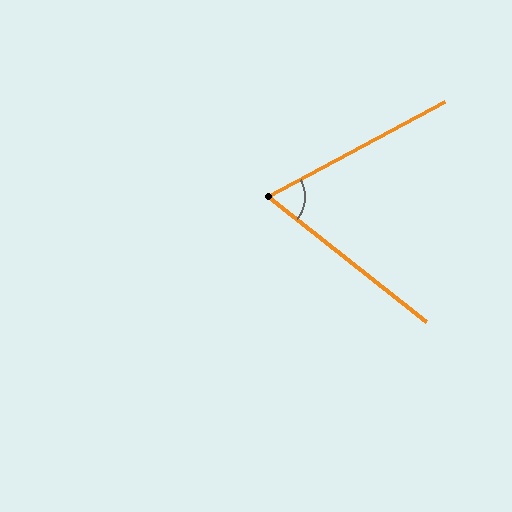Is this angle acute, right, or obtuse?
It is acute.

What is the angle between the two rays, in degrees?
Approximately 67 degrees.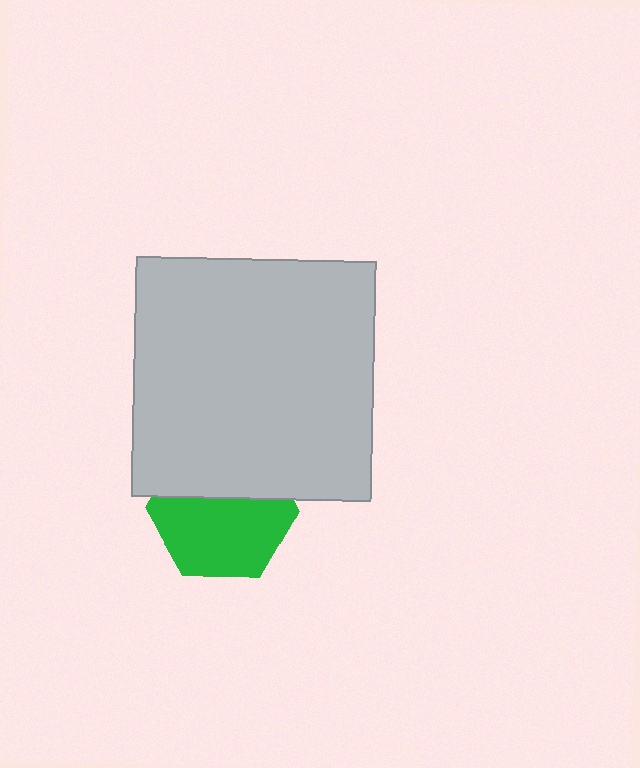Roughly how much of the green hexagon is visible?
About half of it is visible (roughly 59%).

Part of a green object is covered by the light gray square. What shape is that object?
It is a hexagon.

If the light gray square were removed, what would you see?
You would see the complete green hexagon.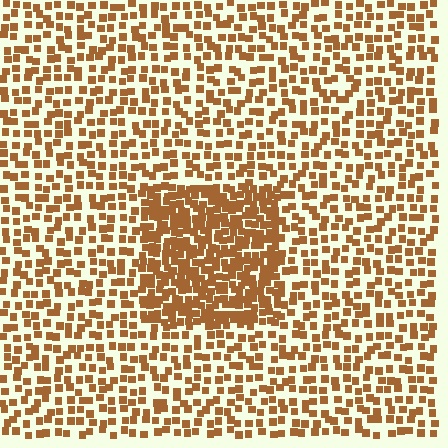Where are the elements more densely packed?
The elements are more densely packed inside the rectangle boundary.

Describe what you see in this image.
The image contains small brown elements arranged at two different densities. A rectangle-shaped region is visible where the elements are more densely packed than the surrounding area.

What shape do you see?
I see a rectangle.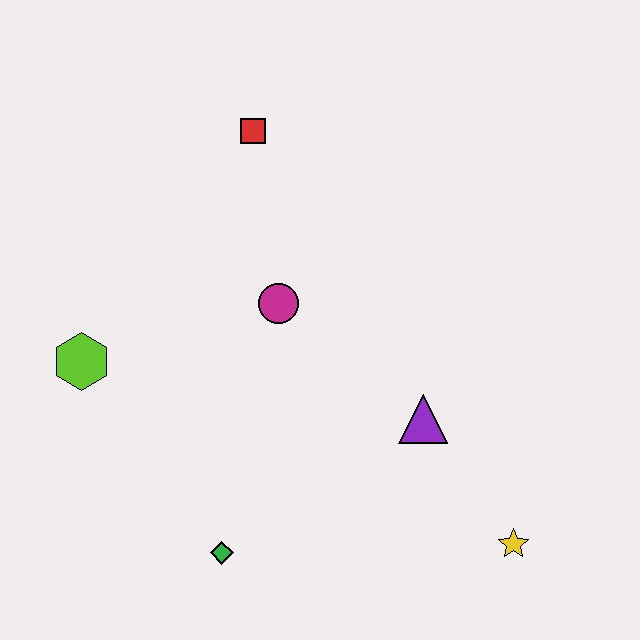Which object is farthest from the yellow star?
The red square is farthest from the yellow star.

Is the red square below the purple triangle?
No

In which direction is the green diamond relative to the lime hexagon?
The green diamond is below the lime hexagon.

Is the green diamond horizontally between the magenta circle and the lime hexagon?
Yes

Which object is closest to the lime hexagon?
The magenta circle is closest to the lime hexagon.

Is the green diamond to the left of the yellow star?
Yes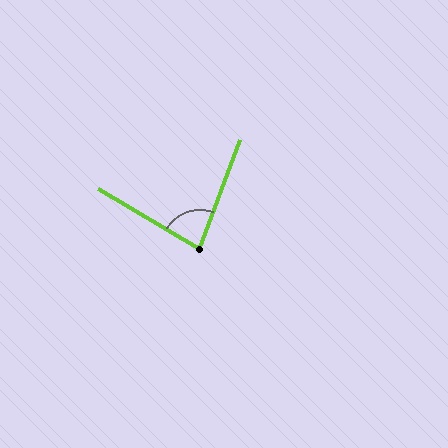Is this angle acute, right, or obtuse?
It is acute.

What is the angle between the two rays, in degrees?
Approximately 80 degrees.